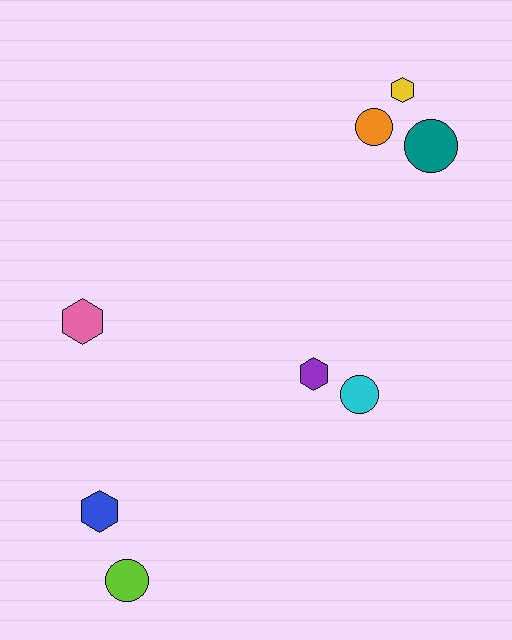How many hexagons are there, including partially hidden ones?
There are 4 hexagons.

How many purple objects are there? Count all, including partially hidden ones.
There is 1 purple object.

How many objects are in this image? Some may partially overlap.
There are 8 objects.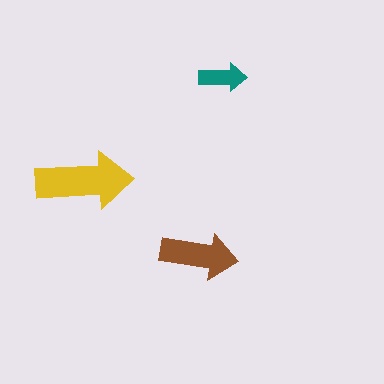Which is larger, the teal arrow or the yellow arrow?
The yellow one.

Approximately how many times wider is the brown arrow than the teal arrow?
About 1.5 times wider.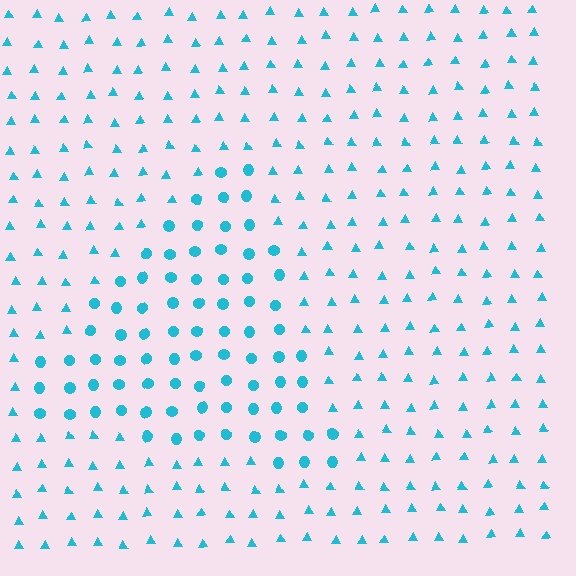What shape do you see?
I see a triangle.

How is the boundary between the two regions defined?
The boundary is defined by a change in element shape: circles inside vs. triangles outside. All elements share the same color and spacing.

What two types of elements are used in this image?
The image uses circles inside the triangle region and triangles outside it.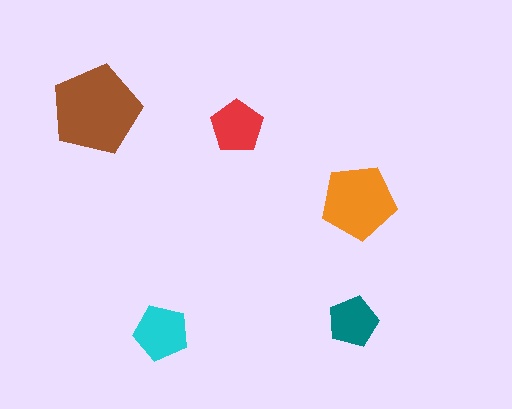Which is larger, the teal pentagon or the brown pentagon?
The brown one.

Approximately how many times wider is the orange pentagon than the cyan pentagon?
About 1.5 times wider.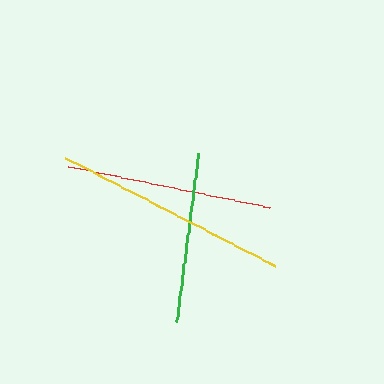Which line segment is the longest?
The yellow line is the longest at approximately 237 pixels.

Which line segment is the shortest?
The green line is the shortest at approximately 171 pixels.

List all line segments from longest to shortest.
From longest to shortest: yellow, red, green.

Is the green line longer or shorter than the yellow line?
The yellow line is longer than the green line.